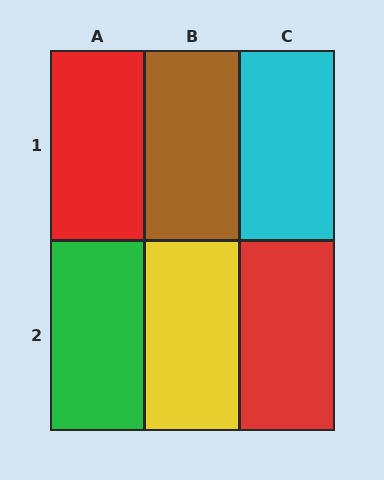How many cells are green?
1 cell is green.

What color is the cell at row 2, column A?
Green.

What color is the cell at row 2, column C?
Red.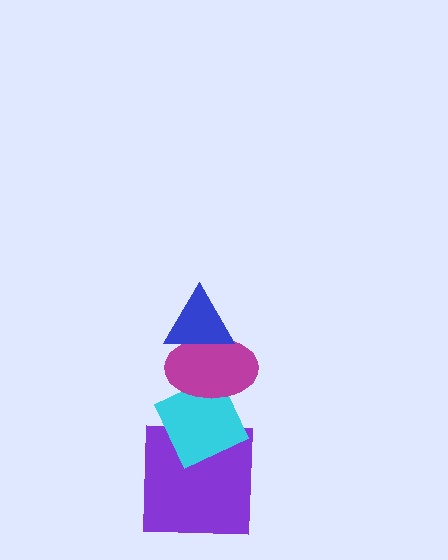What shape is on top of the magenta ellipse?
The blue triangle is on top of the magenta ellipse.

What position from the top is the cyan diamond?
The cyan diamond is 3rd from the top.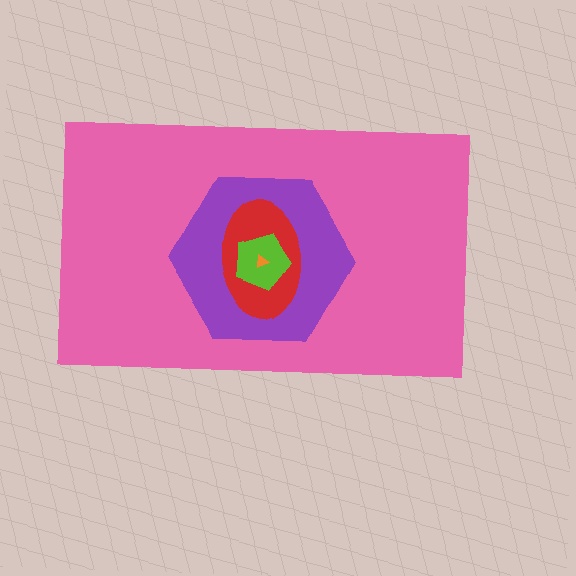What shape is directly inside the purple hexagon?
The red ellipse.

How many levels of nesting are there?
5.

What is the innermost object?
The orange triangle.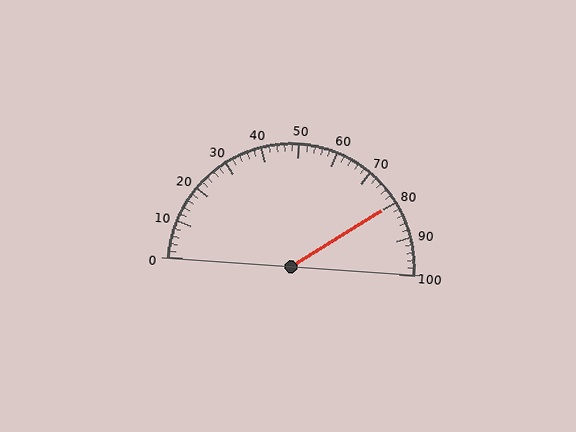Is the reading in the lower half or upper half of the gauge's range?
The reading is in the upper half of the range (0 to 100).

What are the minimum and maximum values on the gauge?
The gauge ranges from 0 to 100.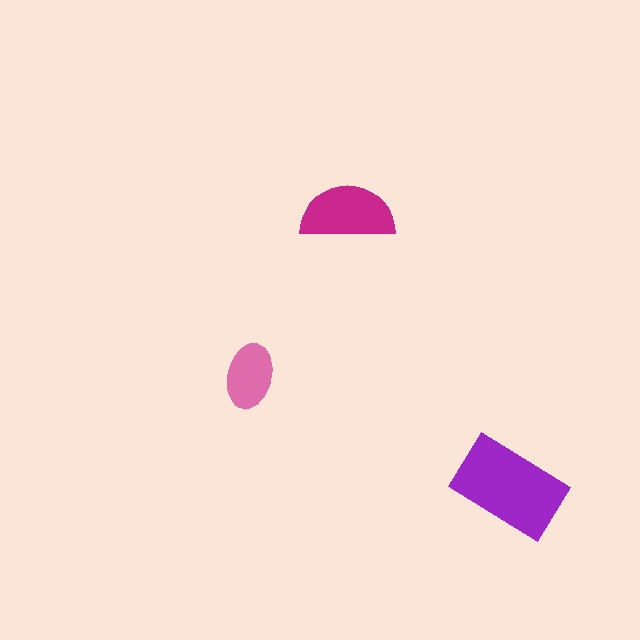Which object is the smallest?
The pink ellipse.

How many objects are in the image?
There are 3 objects in the image.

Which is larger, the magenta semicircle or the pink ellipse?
The magenta semicircle.